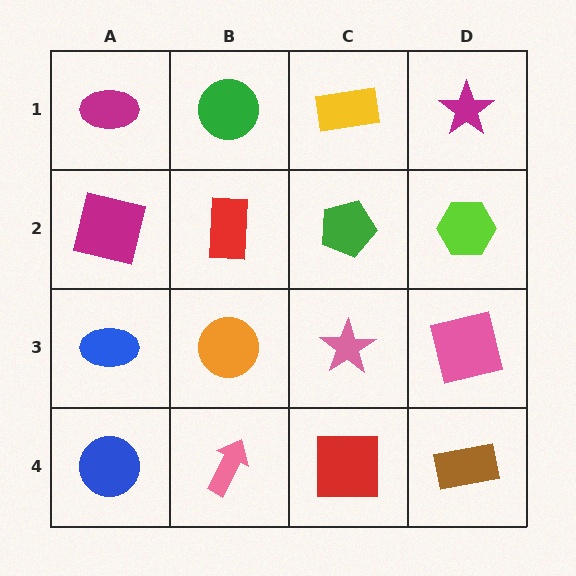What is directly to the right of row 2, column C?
A lime hexagon.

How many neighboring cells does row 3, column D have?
3.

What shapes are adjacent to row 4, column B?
An orange circle (row 3, column B), a blue circle (row 4, column A), a red square (row 4, column C).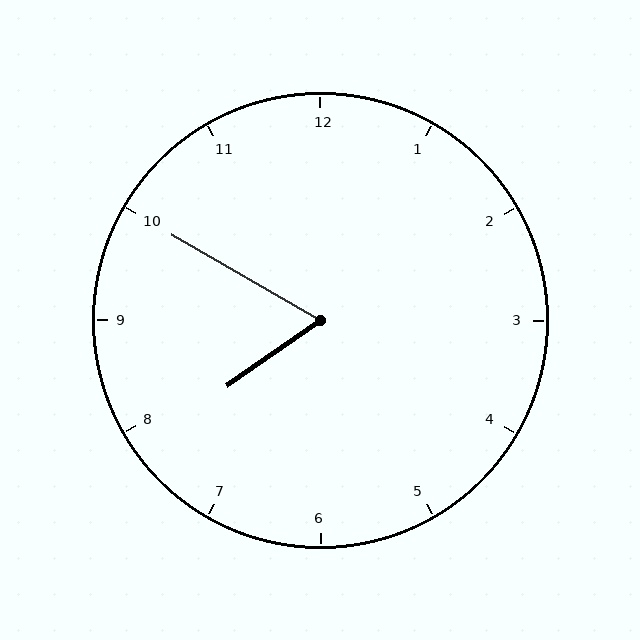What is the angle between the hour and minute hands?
Approximately 65 degrees.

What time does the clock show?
7:50.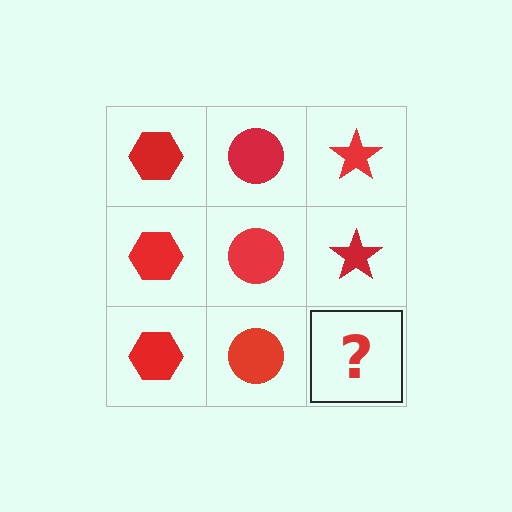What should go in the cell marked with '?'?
The missing cell should contain a red star.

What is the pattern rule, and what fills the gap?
The rule is that each column has a consistent shape. The gap should be filled with a red star.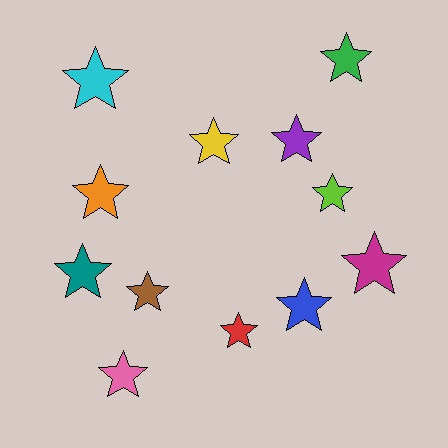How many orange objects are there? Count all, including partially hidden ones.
There is 1 orange object.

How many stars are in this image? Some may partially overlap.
There are 12 stars.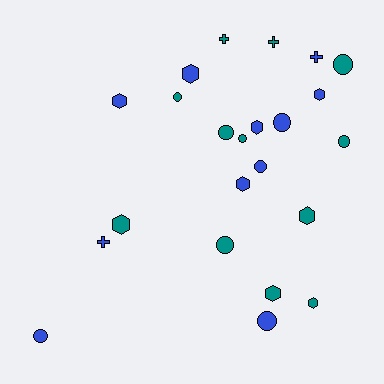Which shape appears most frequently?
Circle, with 10 objects.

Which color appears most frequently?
Teal, with 12 objects.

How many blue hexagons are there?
There are 5 blue hexagons.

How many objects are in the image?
There are 23 objects.